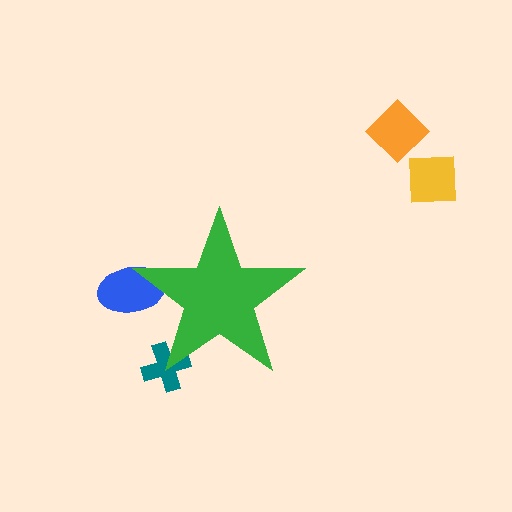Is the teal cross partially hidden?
Yes, the teal cross is partially hidden behind the green star.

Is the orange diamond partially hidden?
No, the orange diamond is fully visible.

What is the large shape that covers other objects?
A green star.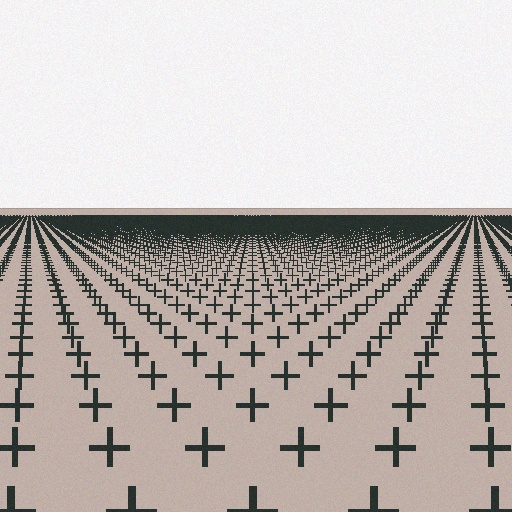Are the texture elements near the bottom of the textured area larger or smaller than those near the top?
Larger. Near the bottom, elements are closer to the viewer and appear at a bigger on-screen size.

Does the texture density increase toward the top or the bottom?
Density increases toward the top.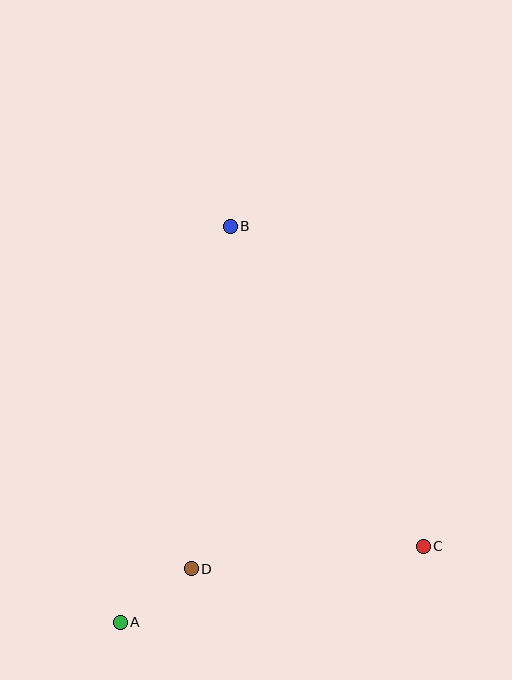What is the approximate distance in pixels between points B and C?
The distance between B and C is approximately 373 pixels.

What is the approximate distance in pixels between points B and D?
The distance between B and D is approximately 345 pixels.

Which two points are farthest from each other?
Points A and B are farthest from each other.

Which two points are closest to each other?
Points A and D are closest to each other.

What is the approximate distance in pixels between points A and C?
The distance between A and C is approximately 312 pixels.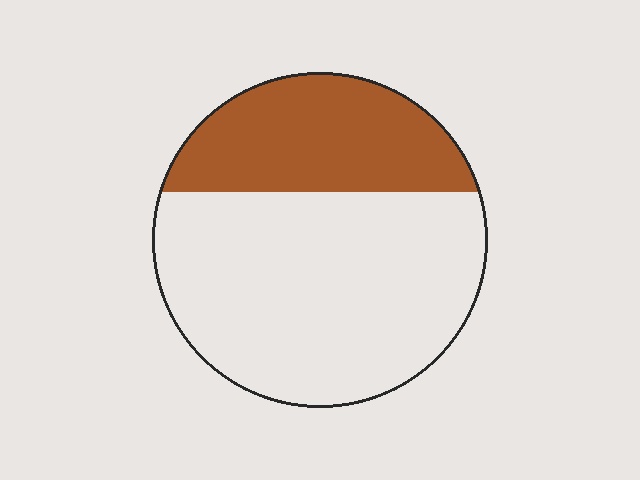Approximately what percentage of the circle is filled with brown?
Approximately 30%.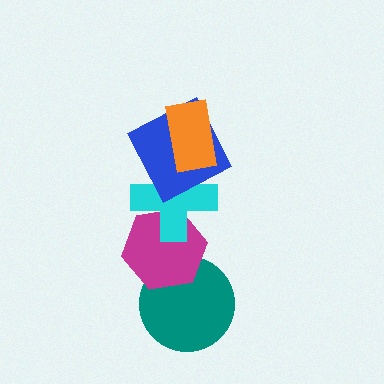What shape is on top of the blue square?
The orange rectangle is on top of the blue square.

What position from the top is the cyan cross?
The cyan cross is 3rd from the top.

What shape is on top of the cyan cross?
The blue square is on top of the cyan cross.